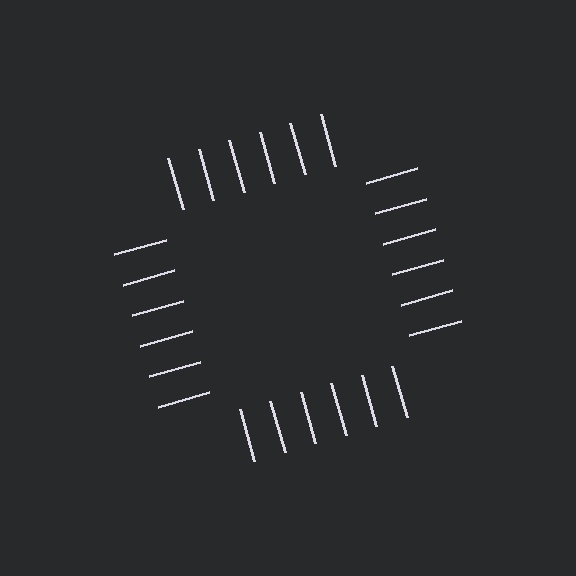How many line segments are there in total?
24 — 6 along each of the 4 edges.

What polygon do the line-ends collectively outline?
An illusory square — the line segments terminate on its edges but no continuous stroke is drawn.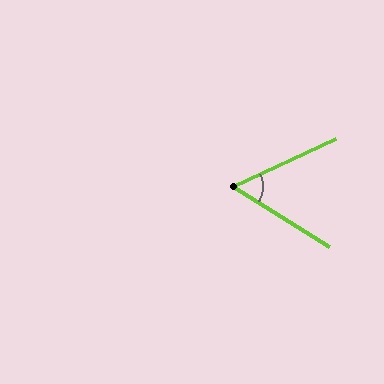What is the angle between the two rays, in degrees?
Approximately 57 degrees.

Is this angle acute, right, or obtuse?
It is acute.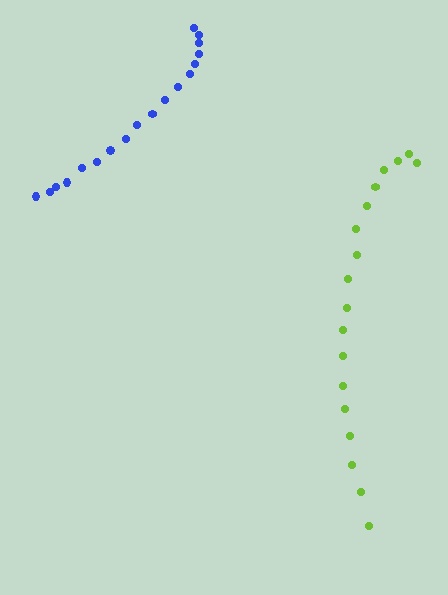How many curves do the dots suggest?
There are 2 distinct paths.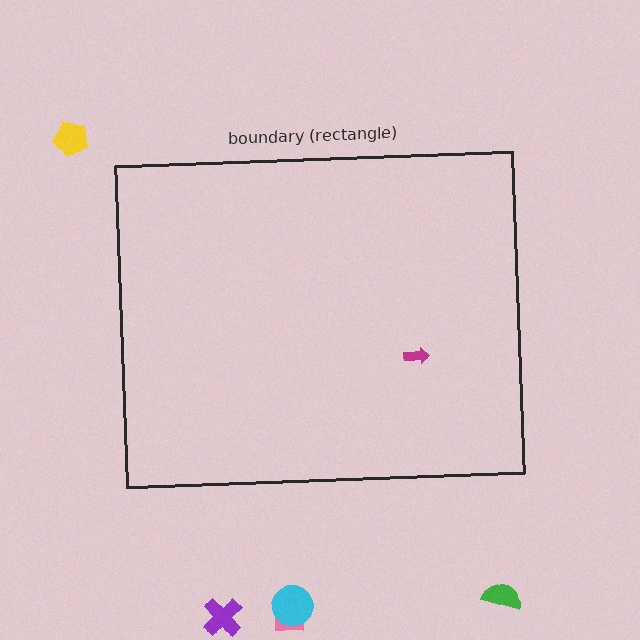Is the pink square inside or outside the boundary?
Outside.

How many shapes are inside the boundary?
1 inside, 5 outside.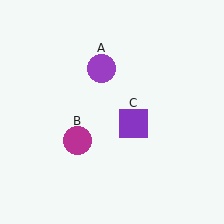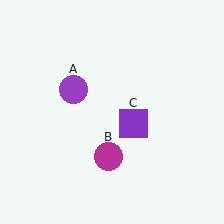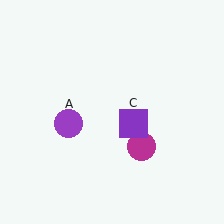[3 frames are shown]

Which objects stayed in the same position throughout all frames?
Purple square (object C) remained stationary.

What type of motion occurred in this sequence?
The purple circle (object A), magenta circle (object B) rotated counterclockwise around the center of the scene.